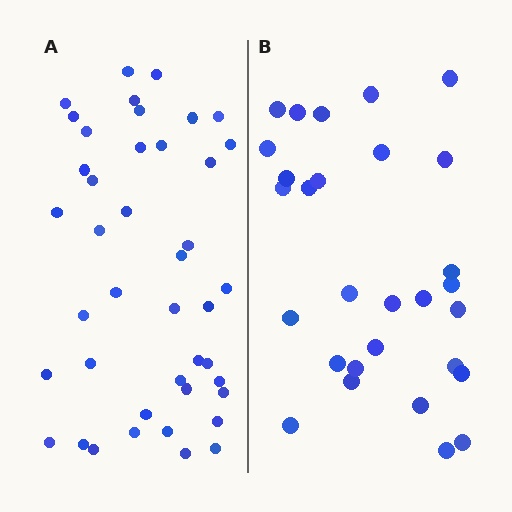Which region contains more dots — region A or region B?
Region A (the left region) has more dots.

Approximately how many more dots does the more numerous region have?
Region A has approximately 15 more dots than region B.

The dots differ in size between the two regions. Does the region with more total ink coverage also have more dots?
No. Region B has more total ink coverage because its dots are larger, but region A actually contains more individual dots. Total area can be misleading — the number of items is what matters here.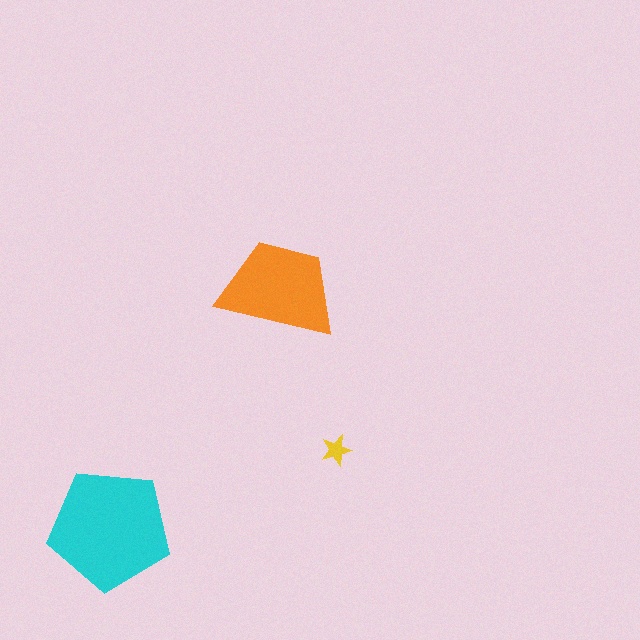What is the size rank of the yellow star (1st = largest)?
3rd.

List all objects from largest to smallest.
The cyan pentagon, the orange trapezoid, the yellow star.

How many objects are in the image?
There are 3 objects in the image.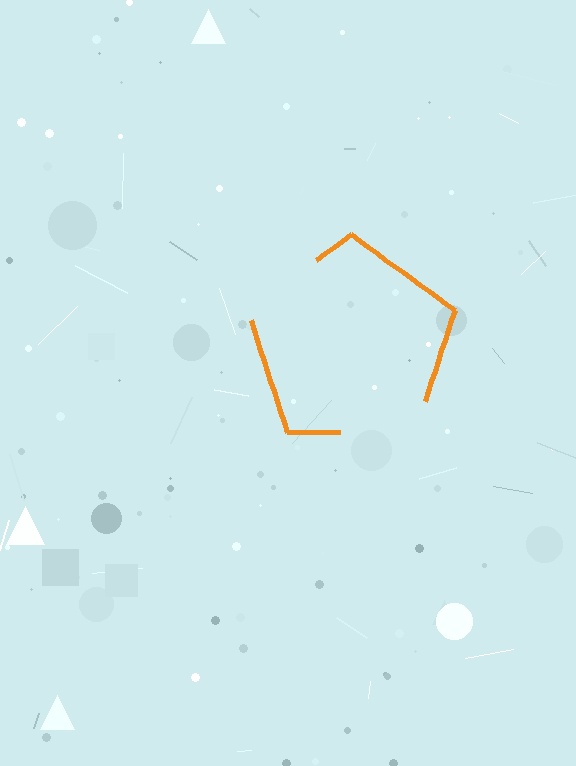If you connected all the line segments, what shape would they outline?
They would outline a pentagon.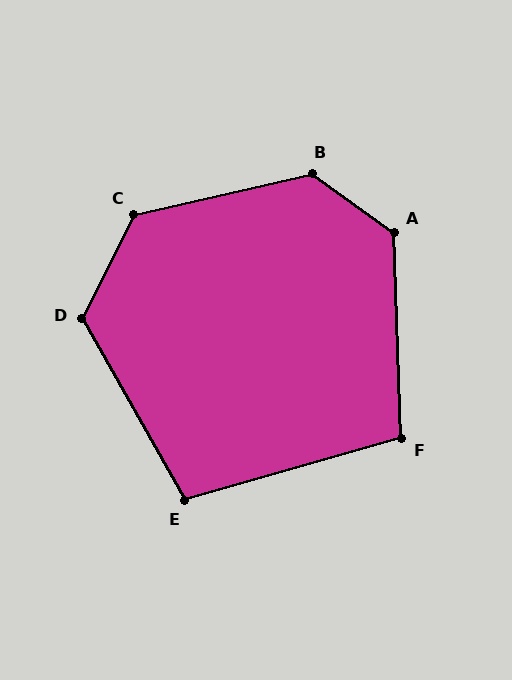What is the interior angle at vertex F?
Approximately 104 degrees (obtuse).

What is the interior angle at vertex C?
Approximately 129 degrees (obtuse).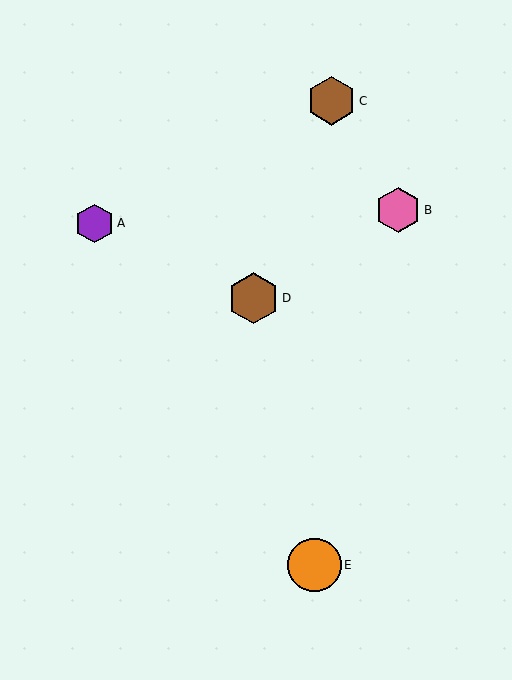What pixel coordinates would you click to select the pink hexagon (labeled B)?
Click at (398, 210) to select the pink hexagon B.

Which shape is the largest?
The orange circle (labeled E) is the largest.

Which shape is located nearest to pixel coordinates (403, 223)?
The pink hexagon (labeled B) at (398, 210) is nearest to that location.